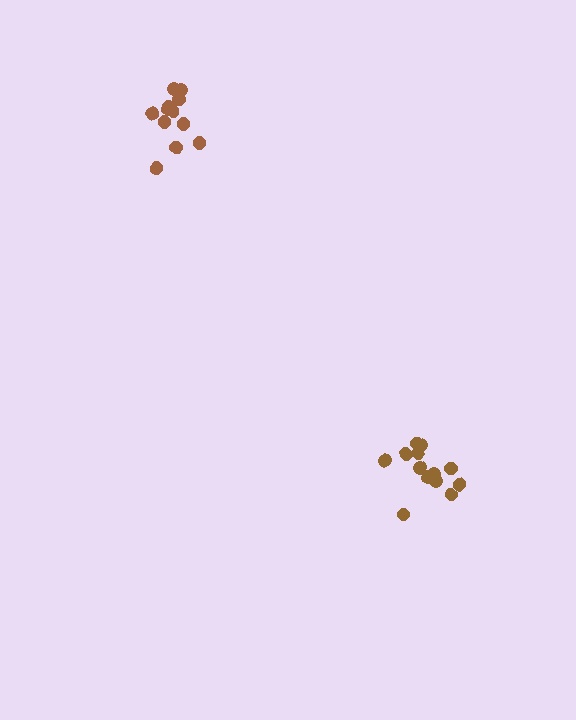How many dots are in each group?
Group 1: 13 dots, Group 2: 12 dots (25 total).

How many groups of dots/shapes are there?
There are 2 groups.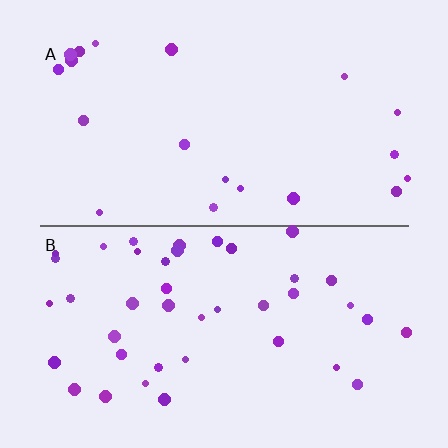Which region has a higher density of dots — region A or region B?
B (the bottom).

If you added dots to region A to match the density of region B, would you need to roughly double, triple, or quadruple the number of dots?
Approximately double.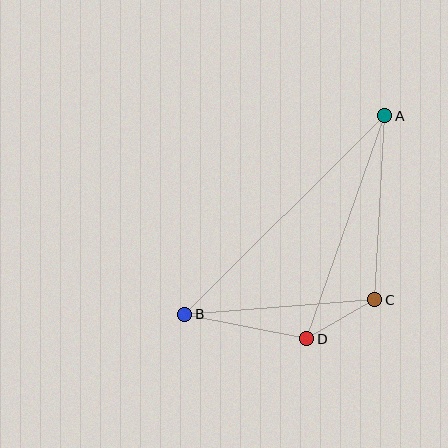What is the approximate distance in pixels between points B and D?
The distance between B and D is approximately 125 pixels.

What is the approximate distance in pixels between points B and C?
The distance between B and C is approximately 191 pixels.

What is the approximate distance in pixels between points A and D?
The distance between A and D is approximately 237 pixels.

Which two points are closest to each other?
Points C and D are closest to each other.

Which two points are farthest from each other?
Points A and B are farthest from each other.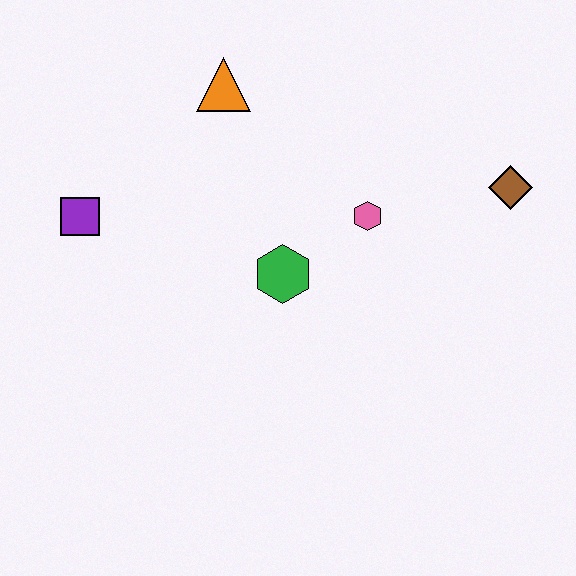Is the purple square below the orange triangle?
Yes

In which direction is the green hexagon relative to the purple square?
The green hexagon is to the right of the purple square.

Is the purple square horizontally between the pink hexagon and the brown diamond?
No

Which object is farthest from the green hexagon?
The brown diamond is farthest from the green hexagon.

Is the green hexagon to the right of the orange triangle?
Yes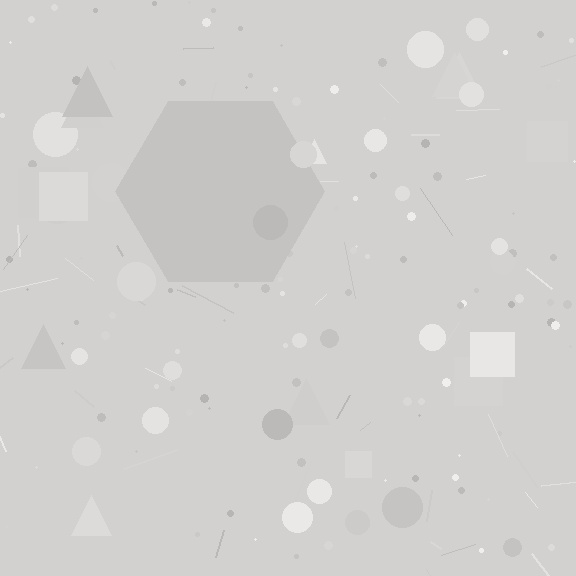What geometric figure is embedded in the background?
A hexagon is embedded in the background.